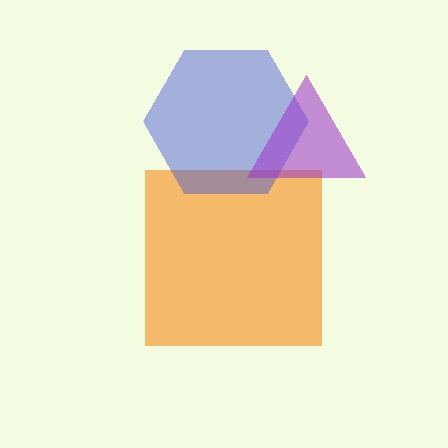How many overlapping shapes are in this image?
There are 3 overlapping shapes in the image.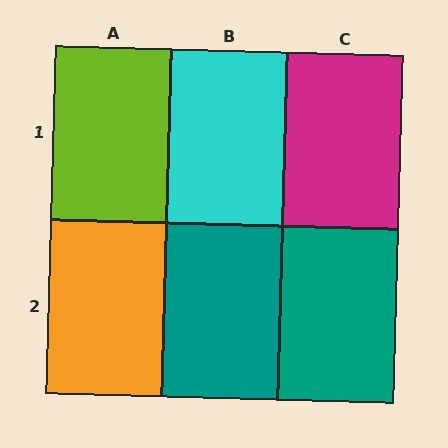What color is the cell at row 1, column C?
Magenta.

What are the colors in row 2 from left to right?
Orange, teal, teal.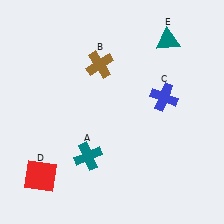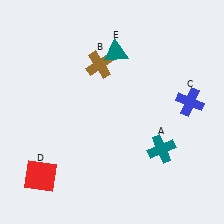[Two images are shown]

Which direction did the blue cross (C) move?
The blue cross (C) moved right.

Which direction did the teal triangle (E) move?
The teal triangle (E) moved left.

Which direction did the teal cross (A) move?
The teal cross (A) moved right.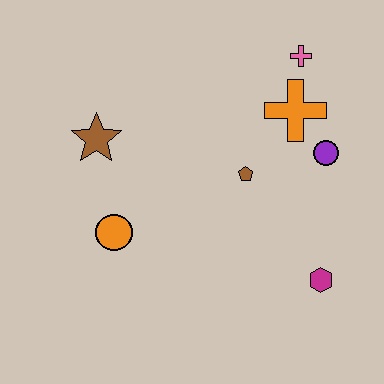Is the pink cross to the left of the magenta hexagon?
Yes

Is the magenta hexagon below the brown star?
Yes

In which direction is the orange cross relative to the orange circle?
The orange cross is to the right of the orange circle.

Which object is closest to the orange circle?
The brown star is closest to the orange circle.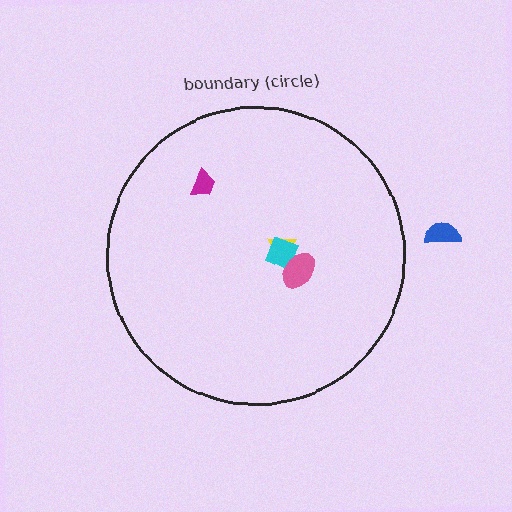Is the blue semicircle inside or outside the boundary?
Outside.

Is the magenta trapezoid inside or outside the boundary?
Inside.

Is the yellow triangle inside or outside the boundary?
Inside.